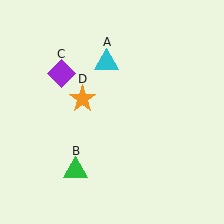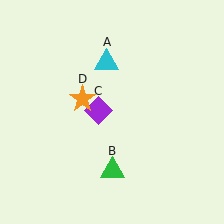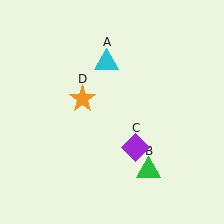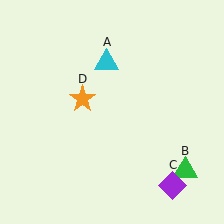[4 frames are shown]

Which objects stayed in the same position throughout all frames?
Cyan triangle (object A) and orange star (object D) remained stationary.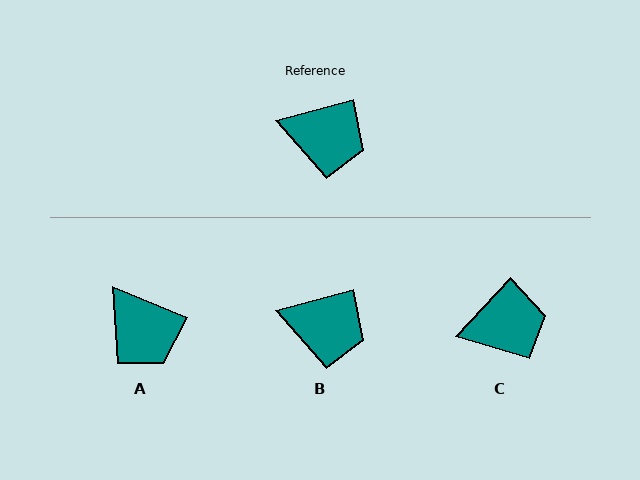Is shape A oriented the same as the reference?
No, it is off by about 38 degrees.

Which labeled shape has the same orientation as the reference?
B.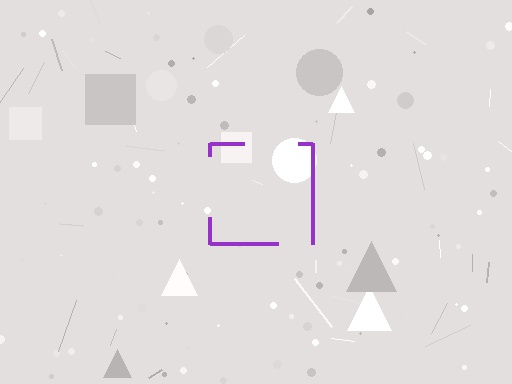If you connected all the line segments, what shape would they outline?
They would outline a square.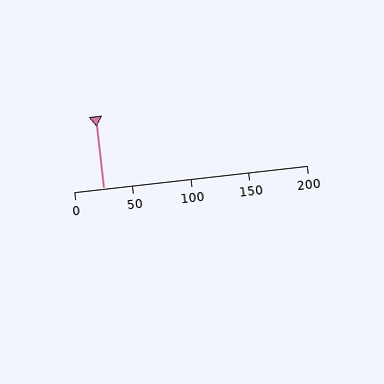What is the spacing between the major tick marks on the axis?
The major ticks are spaced 50 apart.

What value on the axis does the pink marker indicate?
The marker indicates approximately 25.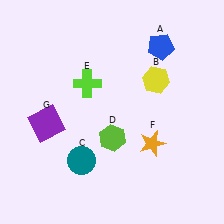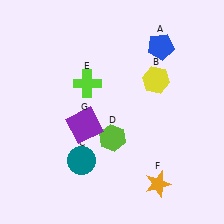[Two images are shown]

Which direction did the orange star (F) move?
The orange star (F) moved down.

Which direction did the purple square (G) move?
The purple square (G) moved right.